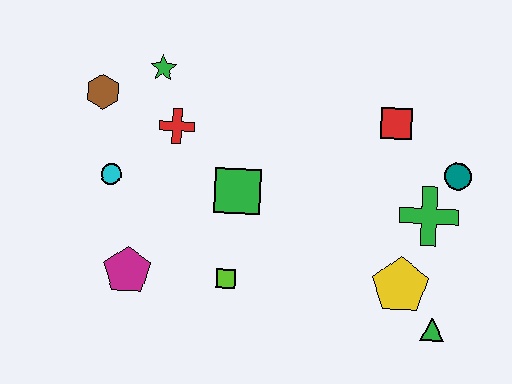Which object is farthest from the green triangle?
The brown hexagon is farthest from the green triangle.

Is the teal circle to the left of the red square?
No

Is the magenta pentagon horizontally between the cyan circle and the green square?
Yes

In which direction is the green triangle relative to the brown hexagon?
The green triangle is to the right of the brown hexagon.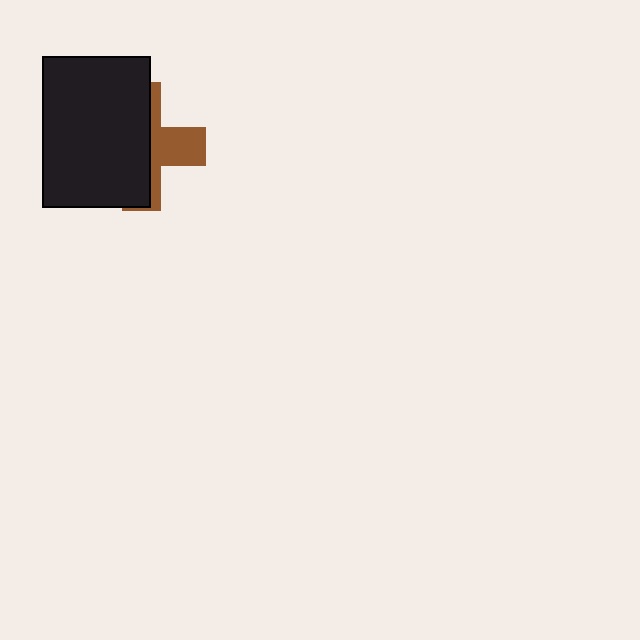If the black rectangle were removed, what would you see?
You would see the complete brown cross.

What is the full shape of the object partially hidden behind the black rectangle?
The partially hidden object is a brown cross.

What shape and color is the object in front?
The object in front is a black rectangle.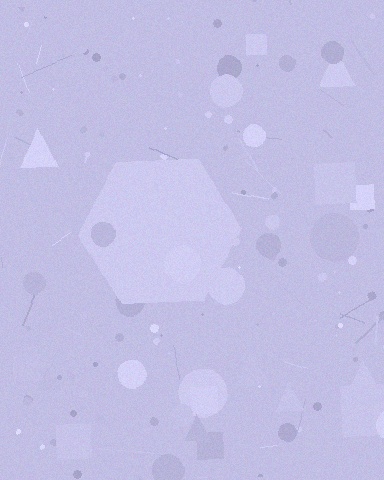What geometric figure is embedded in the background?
A hexagon is embedded in the background.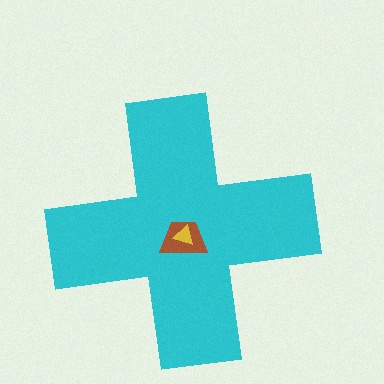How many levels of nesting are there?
3.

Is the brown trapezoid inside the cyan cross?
Yes.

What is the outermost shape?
The cyan cross.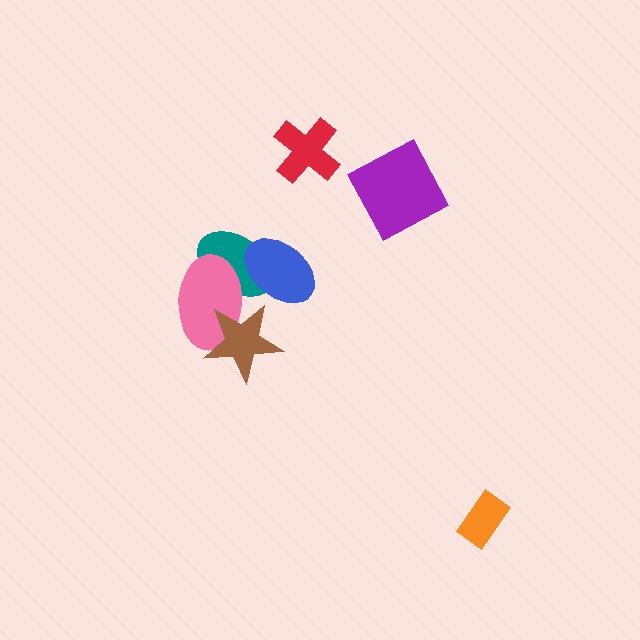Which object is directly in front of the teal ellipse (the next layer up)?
The pink ellipse is directly in front of the teal ellipse.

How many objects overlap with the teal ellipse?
2 objects overlap with the teal ellipse.